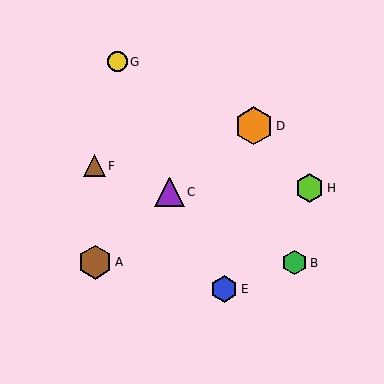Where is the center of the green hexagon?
The center of the green hexagon is at (294, 263).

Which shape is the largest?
The orange hexagon (labeled D) is the largest.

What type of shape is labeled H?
Shape H is a lime hexagon.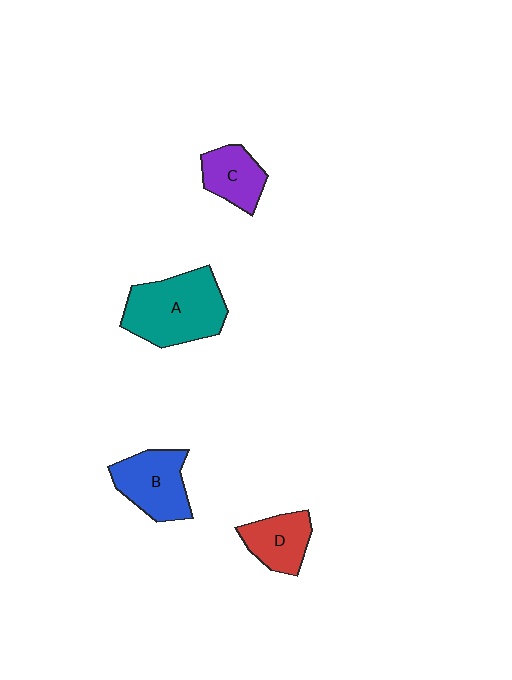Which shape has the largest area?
Shape A (teal).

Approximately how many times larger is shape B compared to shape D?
Approximately 1.3 times.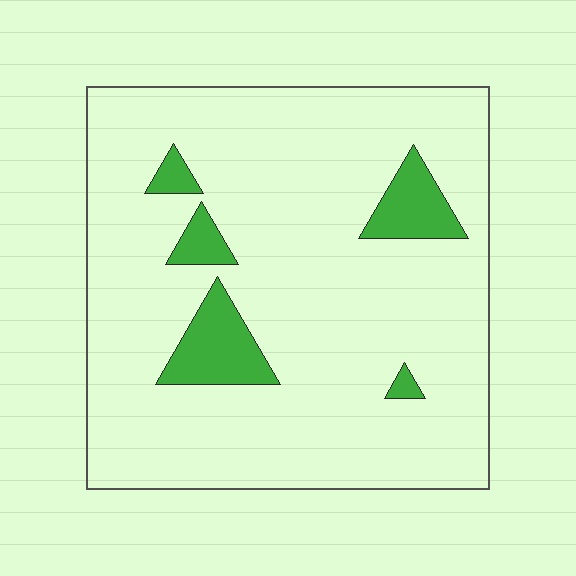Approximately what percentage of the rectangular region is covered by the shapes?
Approximately 10%.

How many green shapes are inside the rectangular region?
5.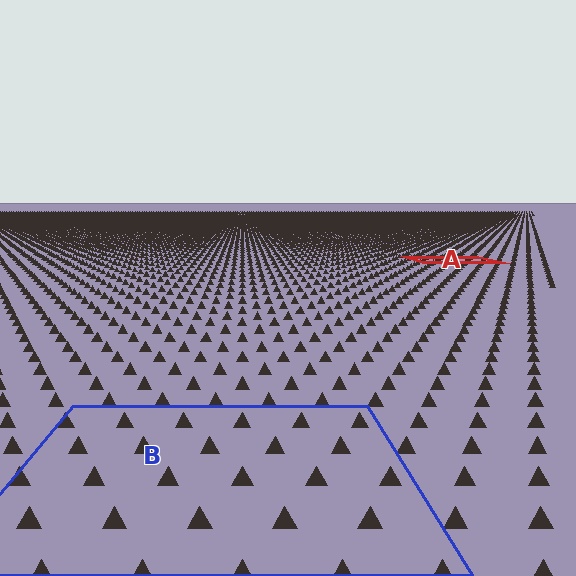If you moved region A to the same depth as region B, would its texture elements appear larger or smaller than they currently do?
They would appear larger. At a closer depth, the same texture elements are projected at a bigger on-screen size.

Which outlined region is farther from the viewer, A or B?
Region A is farther from the viewer — the texture elements inside it appear smaller and more densely packed.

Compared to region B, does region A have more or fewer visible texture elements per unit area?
Region A has more texture elements per unit area — they are packed more densely because it is farther away.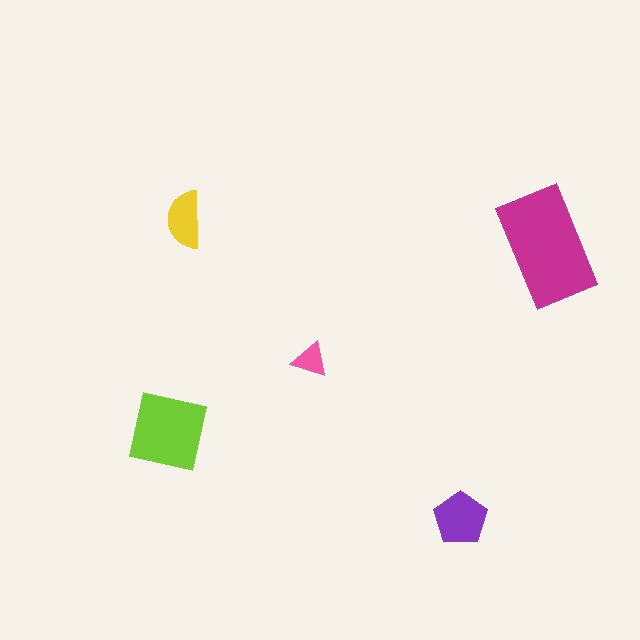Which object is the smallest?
The pink triangle.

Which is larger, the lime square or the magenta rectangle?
The magenta rectangle.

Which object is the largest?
The magenta rectangle.